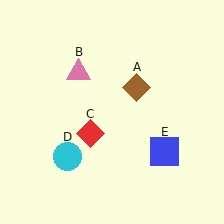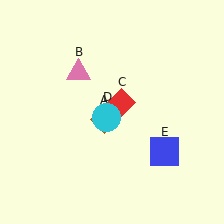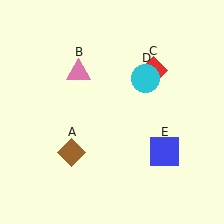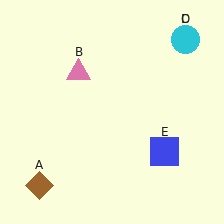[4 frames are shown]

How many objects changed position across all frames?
3 objects changed position: brown diamond (object A), red diamond (object C), cyan circle (object D).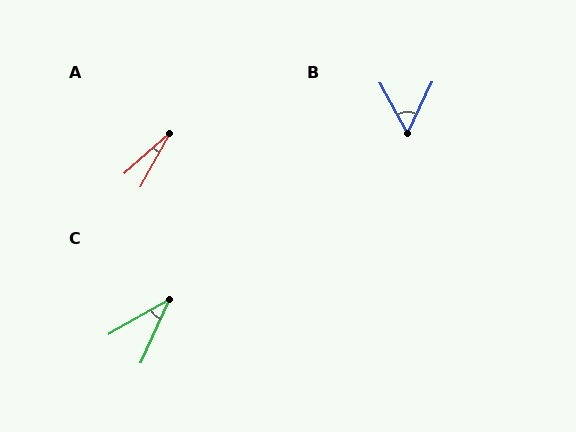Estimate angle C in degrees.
Approximately 37 degrees.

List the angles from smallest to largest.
A (20°), C (37°), B (54°).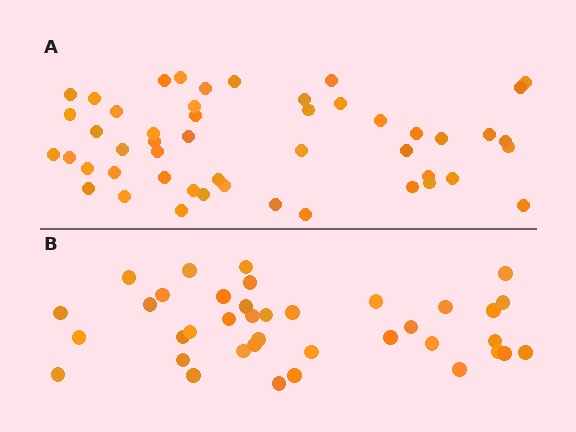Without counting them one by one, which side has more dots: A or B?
Region A (the top region) has more dots.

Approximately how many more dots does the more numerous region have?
Region A has roughly 12 or so more dots than region B.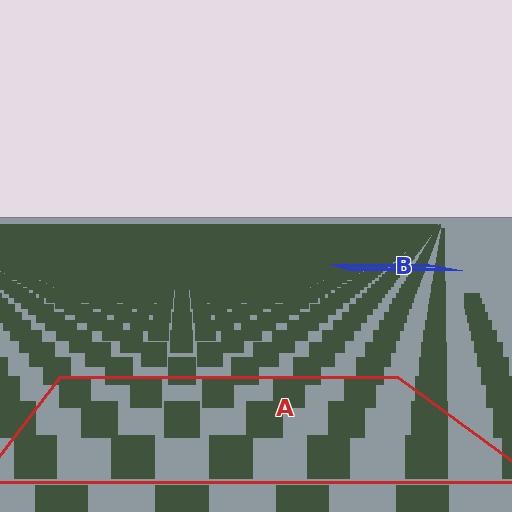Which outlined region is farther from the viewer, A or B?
Region B is farther from the viewer — the texture elements inside it appear smaller and more densely packed.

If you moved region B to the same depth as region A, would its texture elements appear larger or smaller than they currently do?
They would appear larger. At a closer depth, the same texture elements are projected at a bigger on-screen size.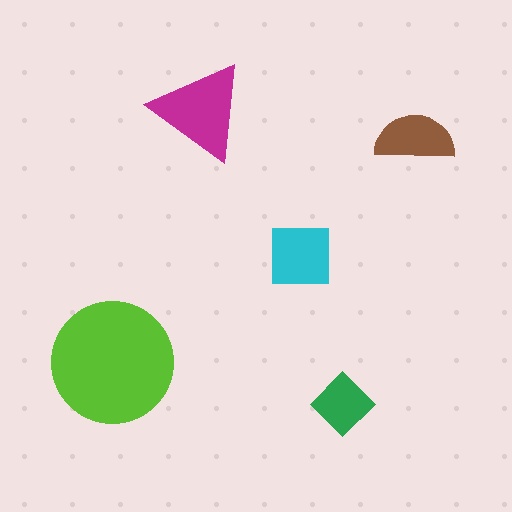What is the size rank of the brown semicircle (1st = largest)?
4th.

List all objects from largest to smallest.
The lime circle, the magenta triangle, the cyan square, the brown semicircle, the green diamond.